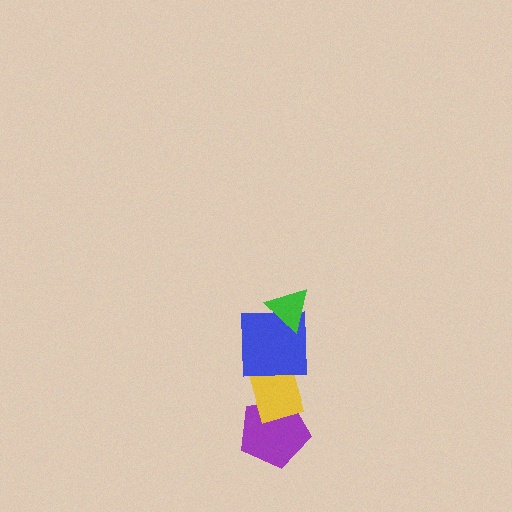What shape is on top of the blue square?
The green triangle is on top of the blue square.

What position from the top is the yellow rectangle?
The yellow rectangle is 3rd from the top.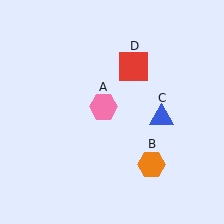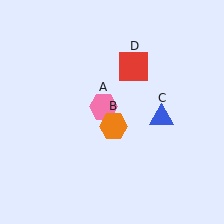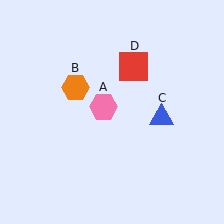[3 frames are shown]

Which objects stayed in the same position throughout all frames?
Pink hexagon (object A) and blue triangle (object C) and red square (object D) remained stationary.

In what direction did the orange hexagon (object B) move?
The orange hexagon (object B) moved up and to the left.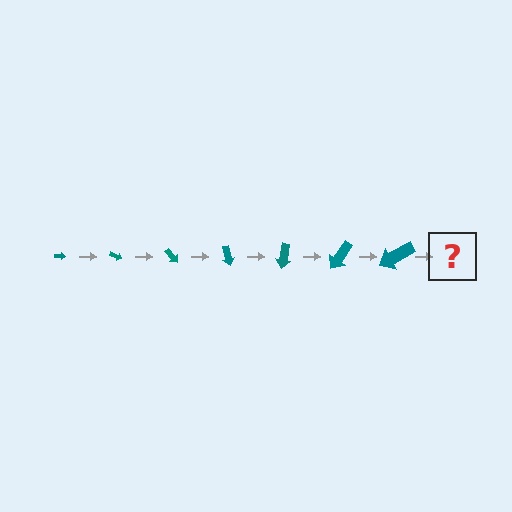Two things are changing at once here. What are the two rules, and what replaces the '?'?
The two rules are that the arrow grows larger each step and it rotates 25 degrees each step. The '?' should be an arrow, larger than the previous one and rotated 175 degrees from the start.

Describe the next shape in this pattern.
It should be an arrow, larger than the previous one and rotated 175 degrees from the start.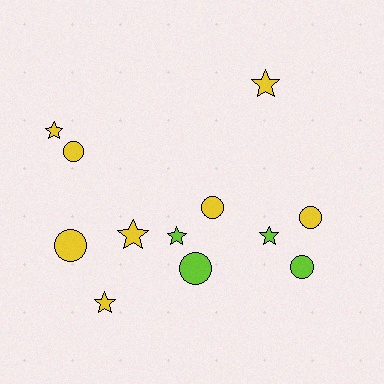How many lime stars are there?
There are 2 lime stars.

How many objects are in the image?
There are 12 objects.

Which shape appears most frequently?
Circle, with 6 objects.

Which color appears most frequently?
Yellow, with 8 objects.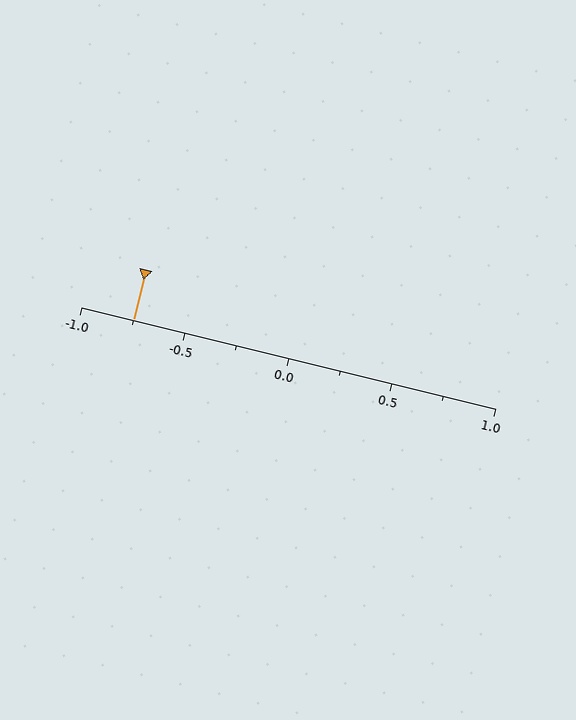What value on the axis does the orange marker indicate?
The marker indicates approximately -0.75.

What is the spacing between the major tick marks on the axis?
The major ticks are spaced 0.5 apart.